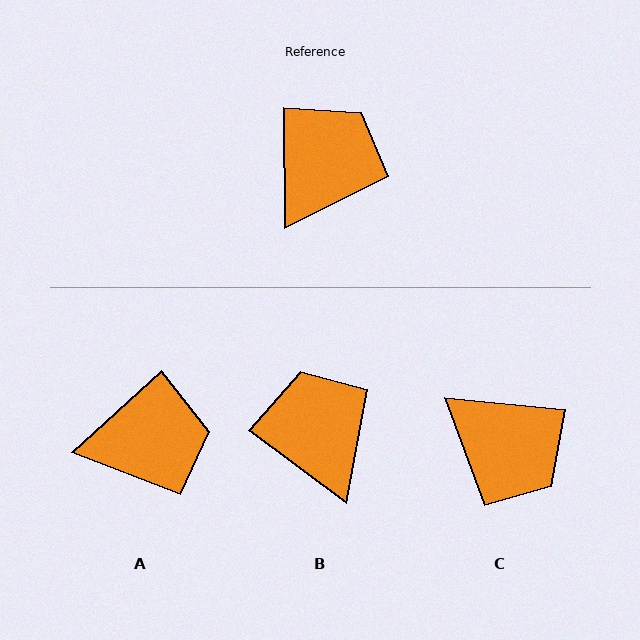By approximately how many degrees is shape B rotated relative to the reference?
Approximately 53 degrees counter-clockwise.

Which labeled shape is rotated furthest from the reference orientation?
C, about 96 degrees away.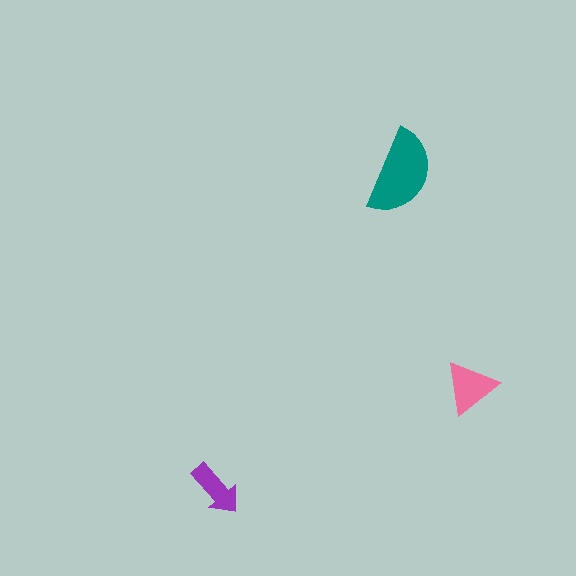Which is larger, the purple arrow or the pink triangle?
The pink triangle.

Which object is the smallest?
The purple arrow.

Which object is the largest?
The teal semicircle.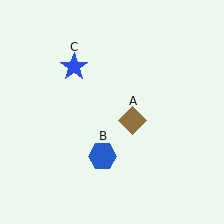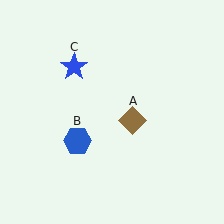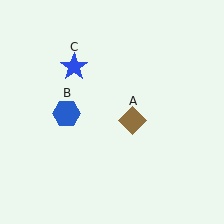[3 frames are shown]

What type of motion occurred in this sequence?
The blue hexagon (object B) rotated clockwise around the center of the scene.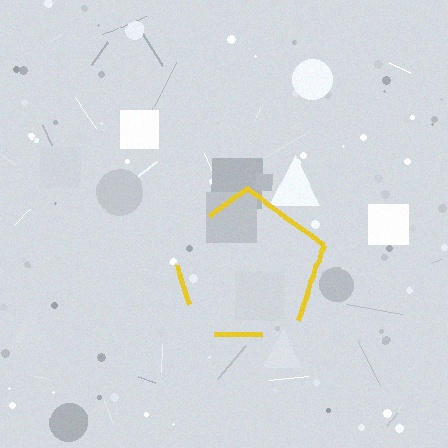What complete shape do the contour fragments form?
The contour fragments form a pentagon.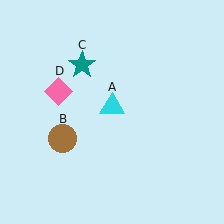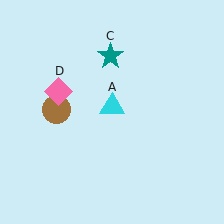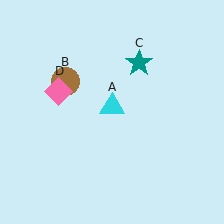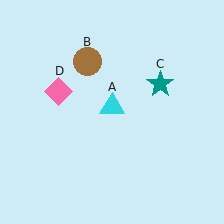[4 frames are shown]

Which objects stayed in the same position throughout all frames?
Cyan triangle (object A) and pink diamond (object D) remained stationary.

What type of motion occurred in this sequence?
The brown circle (object B), teal star (object C) rotated clockwise around the center of the scene.